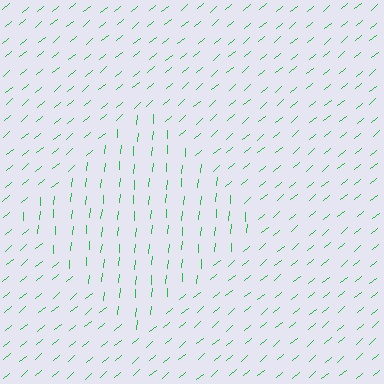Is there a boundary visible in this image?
Yes, there is a texture boundary formed by a change in line orientation.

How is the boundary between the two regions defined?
The boundary is defined purely by a change in line orientation (approximately 45 degrees difference). All lines are the same color and thickness.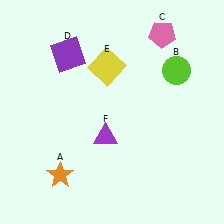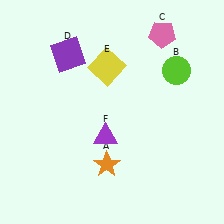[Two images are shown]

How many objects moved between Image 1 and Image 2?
1 object moved between the two images.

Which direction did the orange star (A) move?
The orange star (A) moved right.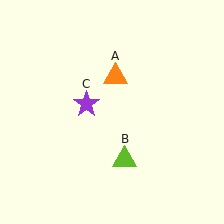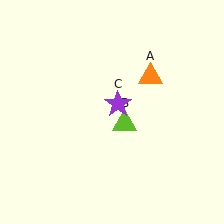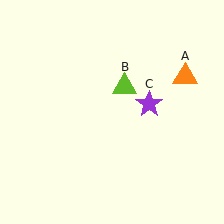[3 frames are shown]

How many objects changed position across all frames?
3 objects changed position: orange triangle (object A), lime triangle (object B), purple star (object C).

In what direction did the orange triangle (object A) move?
The orange triangle (object A) moved right.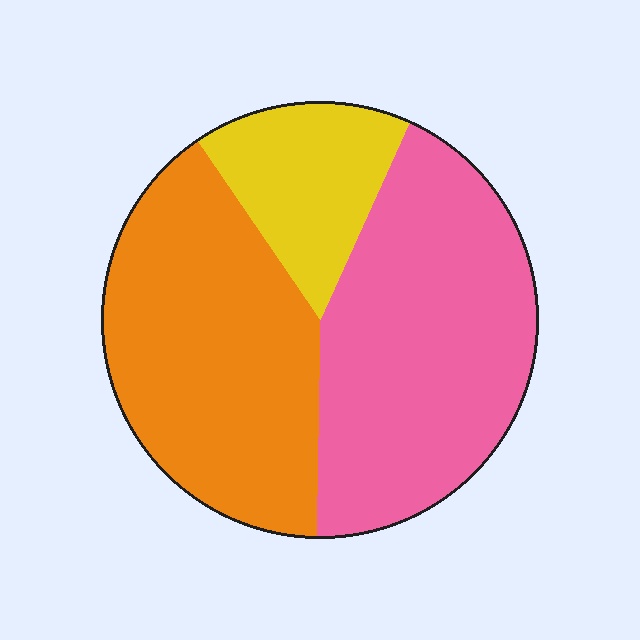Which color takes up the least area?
Yellow, at roughly 15%.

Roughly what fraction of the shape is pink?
Pink covers 43% of the shape.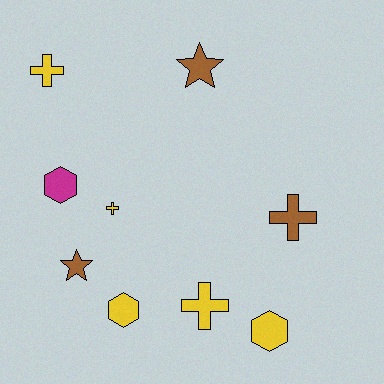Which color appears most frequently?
Yellow, with 5 objects.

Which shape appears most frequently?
Cross, with 4 objects.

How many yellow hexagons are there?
There are 2 yellow hexagons.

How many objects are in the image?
There are 9 objects.